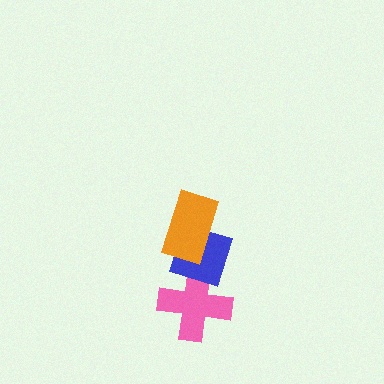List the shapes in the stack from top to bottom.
From top to bottom: the orange rectangle, the blue diamond, the pink cross.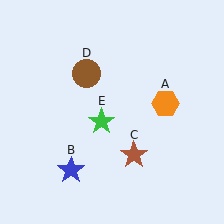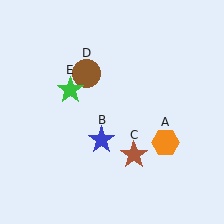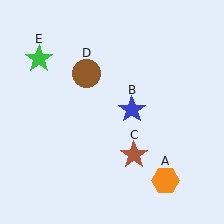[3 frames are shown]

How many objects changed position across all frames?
3 objects changed position: orange hexagon (object A), blue star (object B), green star (object E).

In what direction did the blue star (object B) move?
The blue star (object B) moved up and to the right.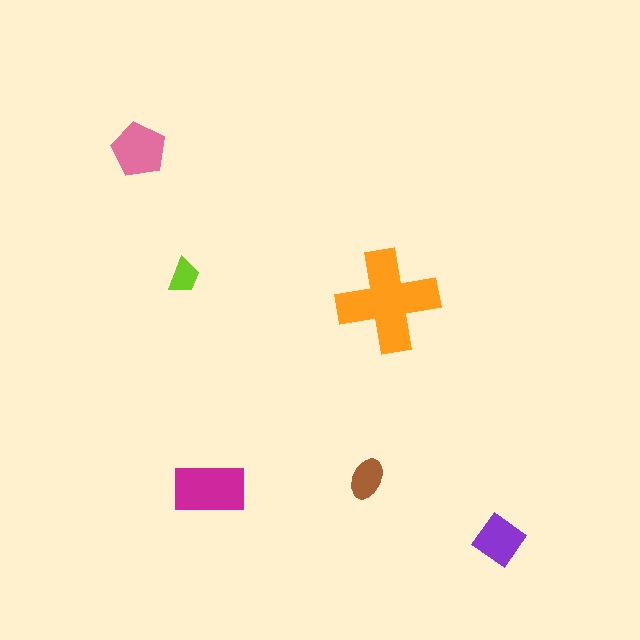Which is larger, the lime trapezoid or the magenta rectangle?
The magenta rectangle.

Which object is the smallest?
The lime trapezoid.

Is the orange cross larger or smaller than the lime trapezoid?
Larger.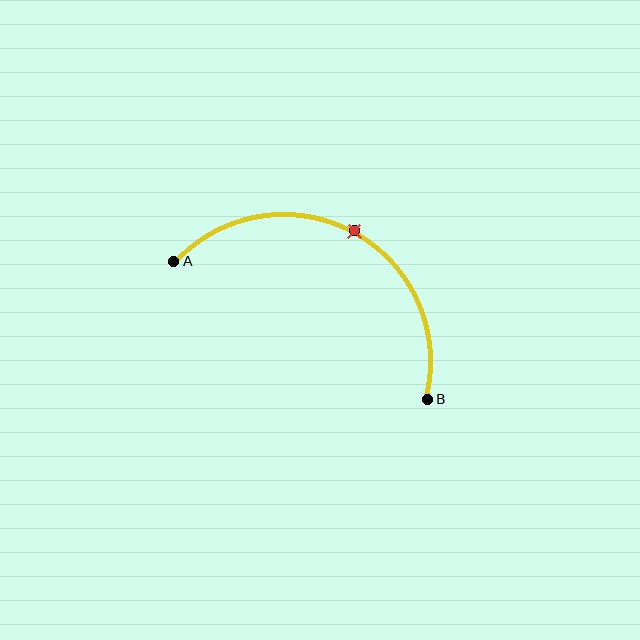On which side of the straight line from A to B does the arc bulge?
The arc bulges above the straight line connecting A and B.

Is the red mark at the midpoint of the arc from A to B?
Yes. The red mark lies on the arc at equal arc-length from both A and B — it is the arc midpoint.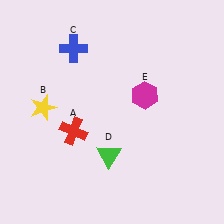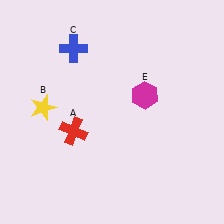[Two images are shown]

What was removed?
The green triangle (D) was removed in Image 2.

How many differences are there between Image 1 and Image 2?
There is 1 difference between the two images.